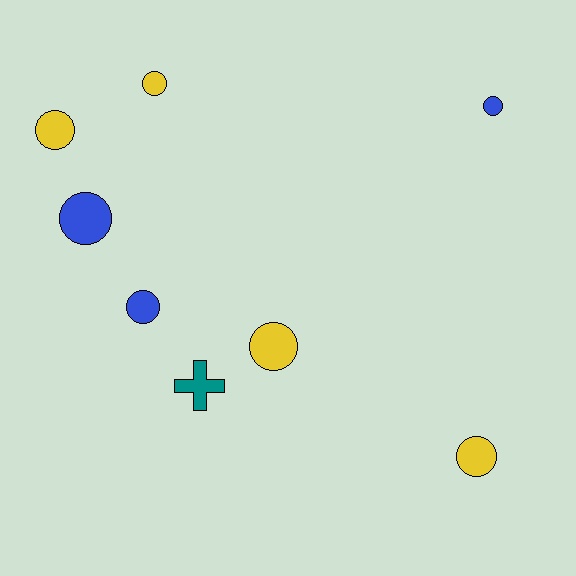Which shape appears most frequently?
Circle, with 7 objects.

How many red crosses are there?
There are no red crosses.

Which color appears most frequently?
Yellow, with 4 objects.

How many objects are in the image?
There are 8 objects.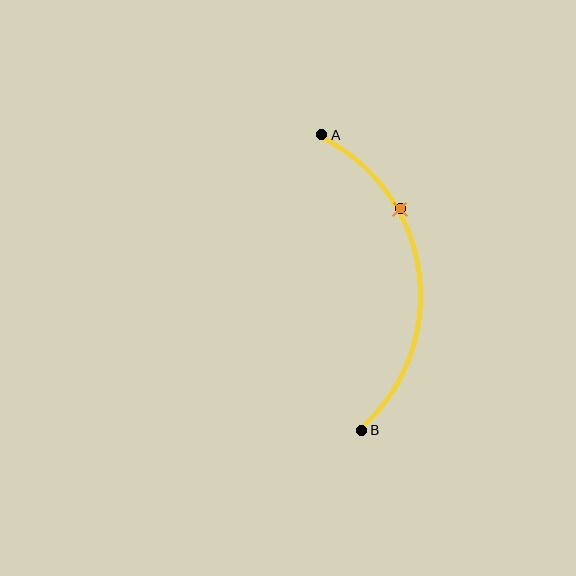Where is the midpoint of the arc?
The arc midpoint is the point on the curve farthest from the straight line joining A and B. It sits to the right of that line.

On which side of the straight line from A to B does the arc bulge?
The arc bulges to the right of the straight line connecting A and B.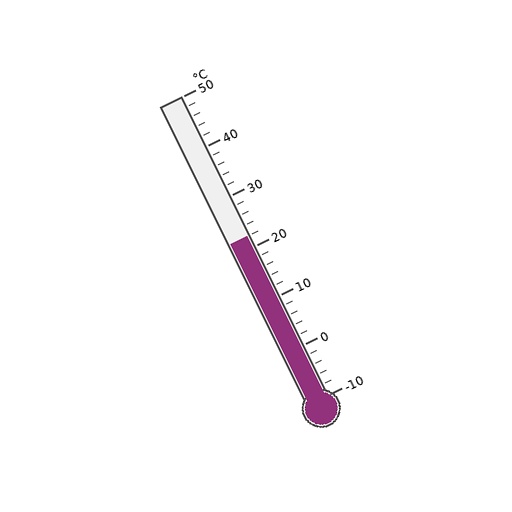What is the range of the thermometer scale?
The thermometer scale ranges from -10°C to 50°C.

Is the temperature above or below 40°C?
The temperature is below 40°C.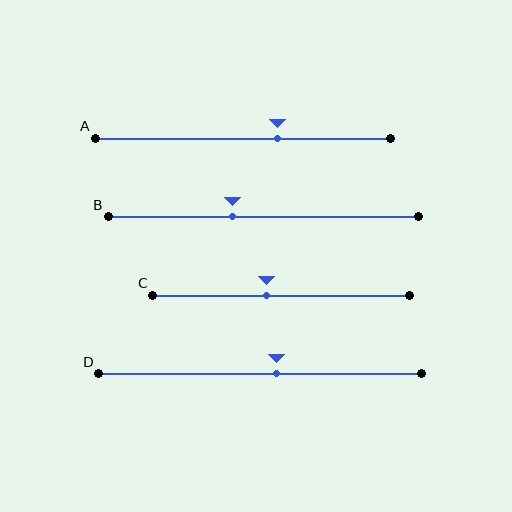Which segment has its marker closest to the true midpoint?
Segment D has its marker closest to the true midpoint.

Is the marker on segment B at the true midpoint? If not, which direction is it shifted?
No, the marker on segment B is shifted to the left by about 10% of the segment length.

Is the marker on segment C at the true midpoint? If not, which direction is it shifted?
No, the marker on segment C is shifted to the left by about 6% of the segment length.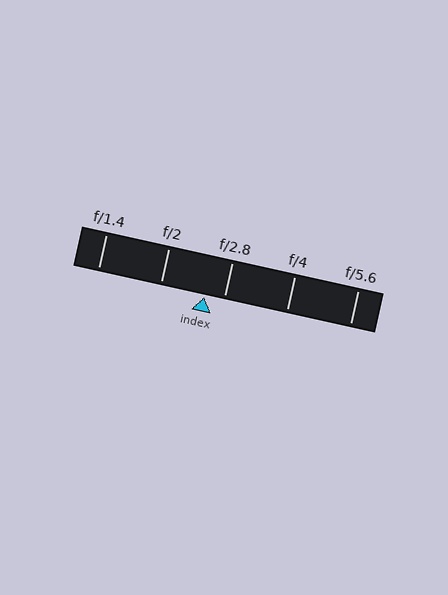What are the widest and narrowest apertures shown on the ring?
The widest aperture shown is f/1.4 and the narrowest is f/5.6.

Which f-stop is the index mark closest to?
The index mark is closest to f/2.8.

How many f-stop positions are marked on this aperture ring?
There are 5 f-stop positions marked.